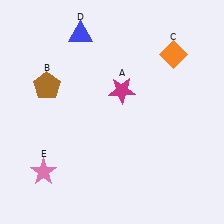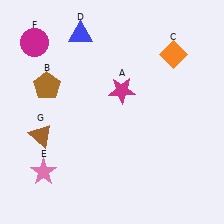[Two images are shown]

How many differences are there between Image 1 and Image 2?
There are 2 differences between the two images.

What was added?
A magenta circle (F), a brown triangle (G) were added in Image 2.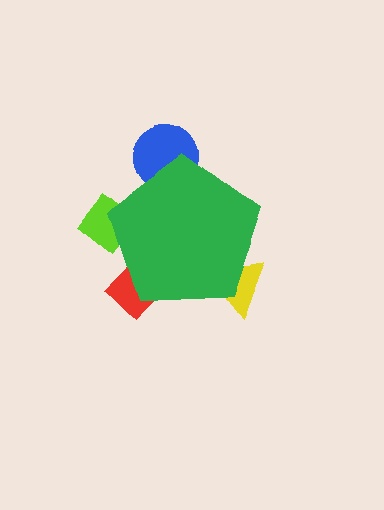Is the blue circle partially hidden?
Yes, the blue circle is partially hidden behind the green pentagon.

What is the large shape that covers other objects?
A green pentagon.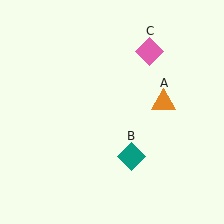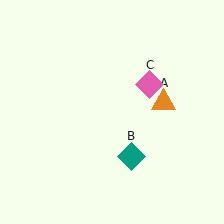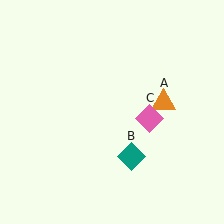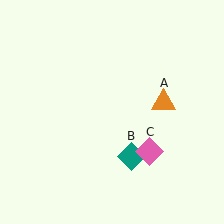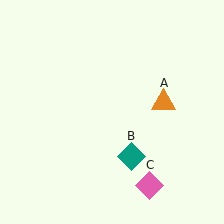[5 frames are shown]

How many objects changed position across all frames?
1 object changed position: pink diamond (object C).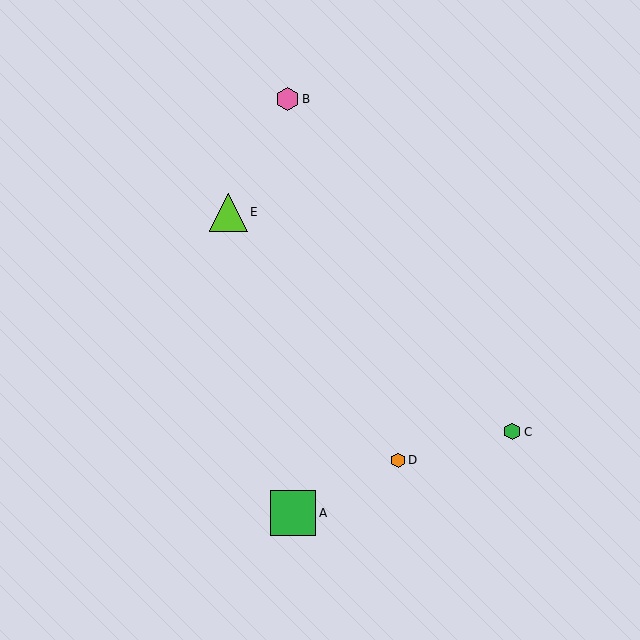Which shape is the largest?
The green square (labeled A) is the largest.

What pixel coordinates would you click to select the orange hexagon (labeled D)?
Click at (398, 460) to select the orange hexagon D.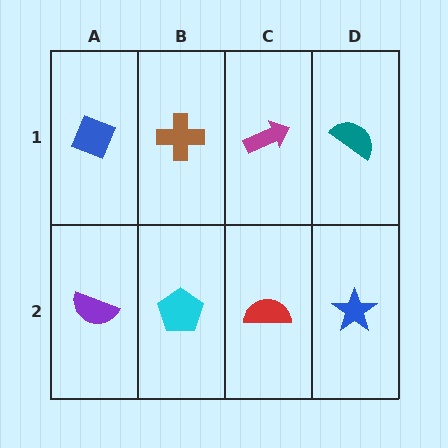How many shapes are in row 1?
4 shapes.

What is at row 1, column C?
A magenta arrow.